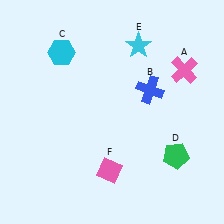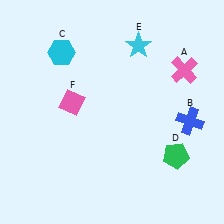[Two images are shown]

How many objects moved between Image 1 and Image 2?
2 objects moved between the two images.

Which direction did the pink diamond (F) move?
The pink diamond (F) moved up.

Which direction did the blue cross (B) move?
The blue cross (B) moved right.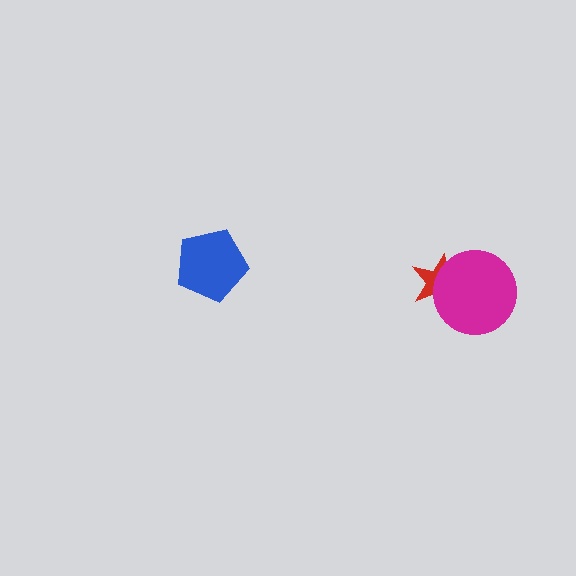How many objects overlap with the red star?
1 object overlaps with the red star.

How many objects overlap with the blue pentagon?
0 objects overlap with the blue pentagon.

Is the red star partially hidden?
Yes, it is partially covered by another shape.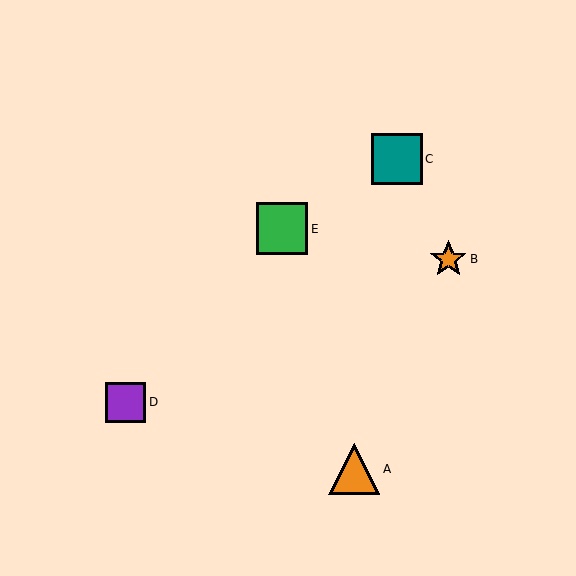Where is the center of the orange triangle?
The center of the orange triangle is at (354, 469).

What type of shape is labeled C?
Shape C is a teal square.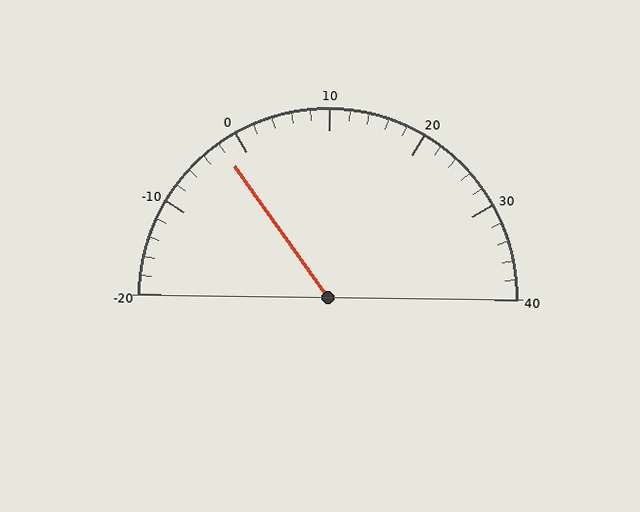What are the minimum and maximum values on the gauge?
The gauge ranges from -20 to 40.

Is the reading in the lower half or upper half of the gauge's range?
The reading is in the lower half of the range (-20 to 40).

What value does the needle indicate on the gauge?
The needle indicates approximately -2.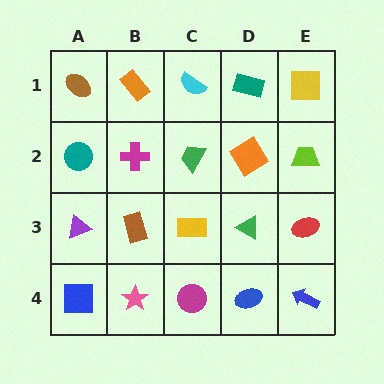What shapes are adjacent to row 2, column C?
A cyan semicircle (row 1, column C), a yellow rectangle (row 3, column C), a magenta cross (row 2, column B), an orange diamond (row 2, column D).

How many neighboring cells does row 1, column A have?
2.